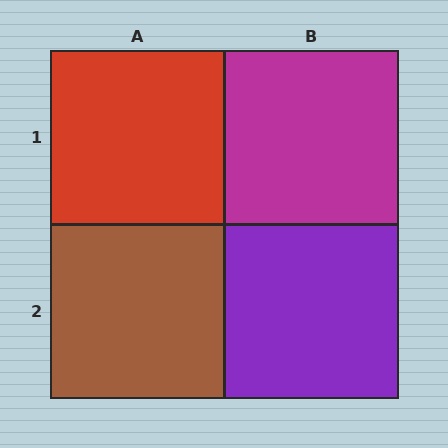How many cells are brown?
1 cell is brown.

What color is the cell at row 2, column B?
Purple.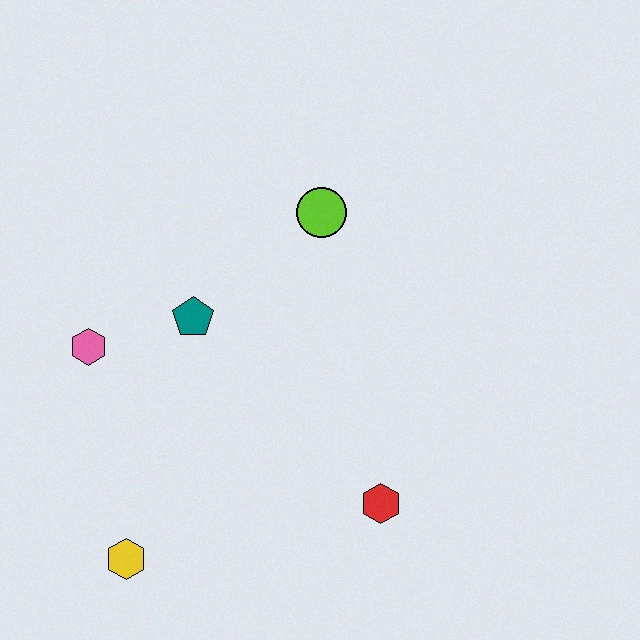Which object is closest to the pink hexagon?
The teal pentagon is closest to the pink hexagon.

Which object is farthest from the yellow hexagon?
The lime circle is farthest from the yellow hexagon.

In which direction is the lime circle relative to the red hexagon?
The lime circle is above the red hexagon.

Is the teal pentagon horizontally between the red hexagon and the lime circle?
No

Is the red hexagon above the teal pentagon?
No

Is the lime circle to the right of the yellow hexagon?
Yes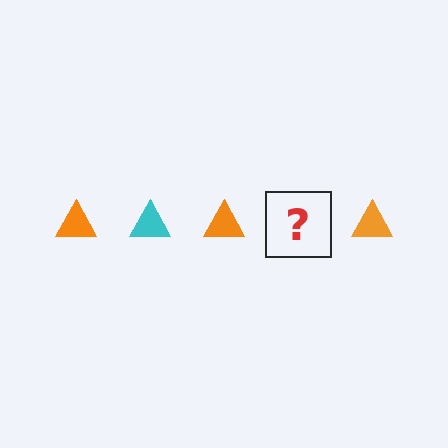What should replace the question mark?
The question mark should be replaced with a cyan triangle.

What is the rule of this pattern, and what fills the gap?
The rule is that the pattern cycles through orange, cyan triangles. The gap should be filled with a cyan triangle.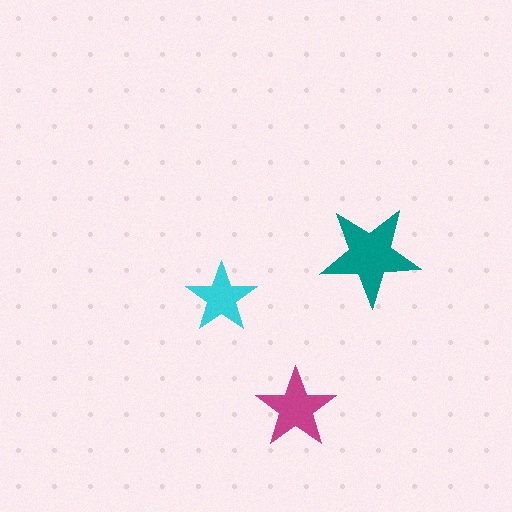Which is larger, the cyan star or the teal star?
The teal one.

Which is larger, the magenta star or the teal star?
The teal one.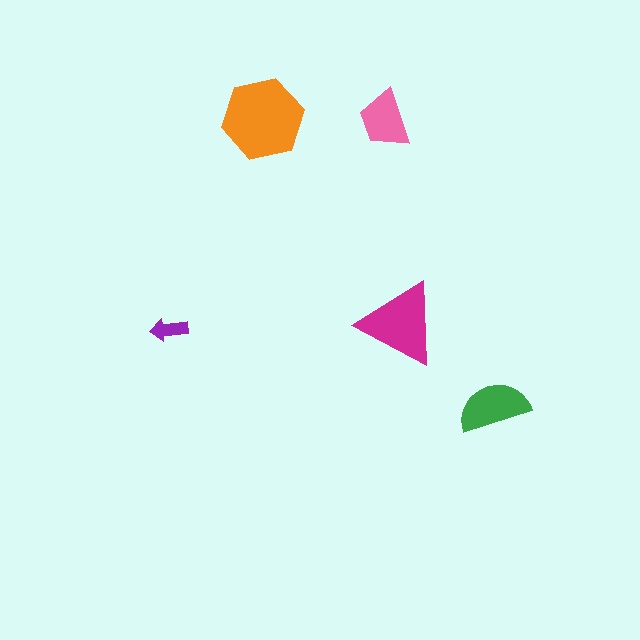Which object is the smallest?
The purple arrow.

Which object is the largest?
The orange hexagon.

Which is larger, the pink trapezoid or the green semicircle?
The green semicircle.